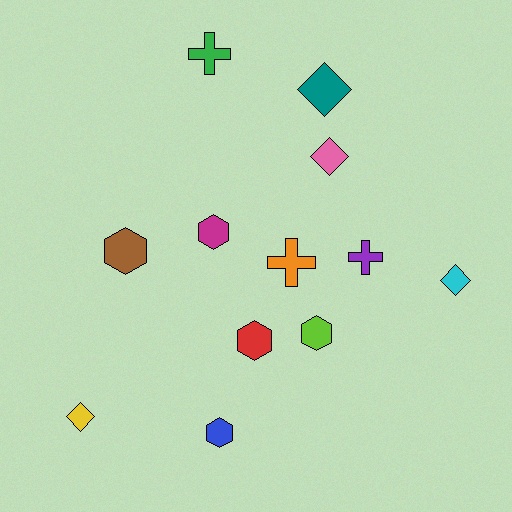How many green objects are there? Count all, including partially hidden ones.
There is 1 green object.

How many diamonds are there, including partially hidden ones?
There are 4 diamonds.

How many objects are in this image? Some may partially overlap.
There are 12 objects.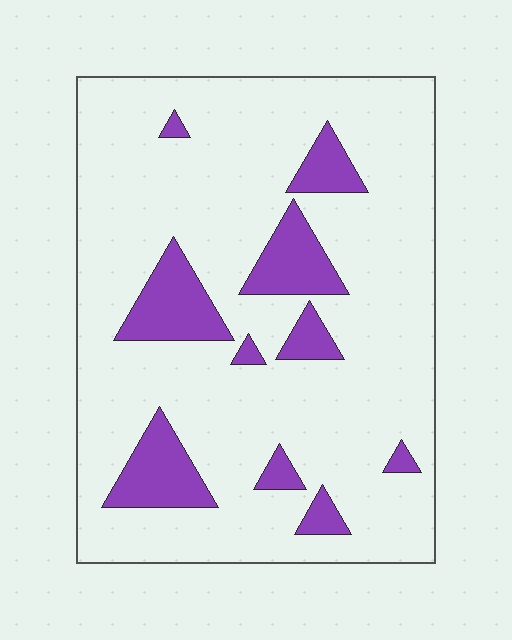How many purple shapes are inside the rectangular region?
10.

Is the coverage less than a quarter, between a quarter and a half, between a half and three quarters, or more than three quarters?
Less than a quarter.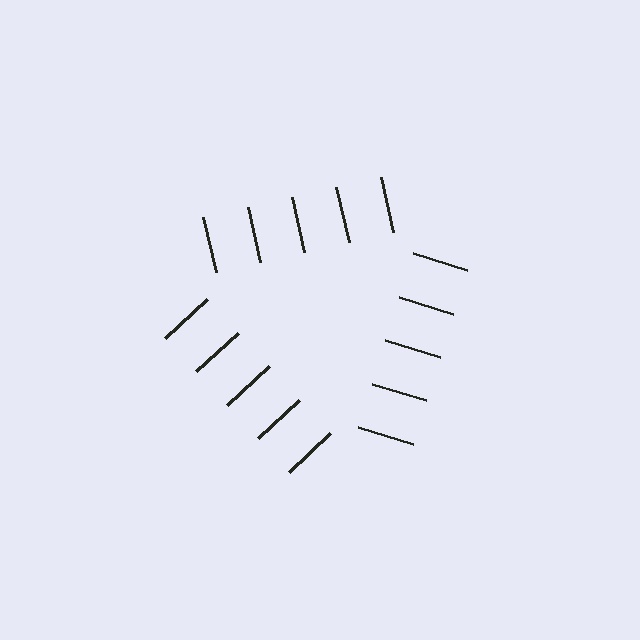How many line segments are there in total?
15 — 5 along each of the 3 edges.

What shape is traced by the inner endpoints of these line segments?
An illusory triangle — the line segments terminate on its edges but no continuous stroke is drawn.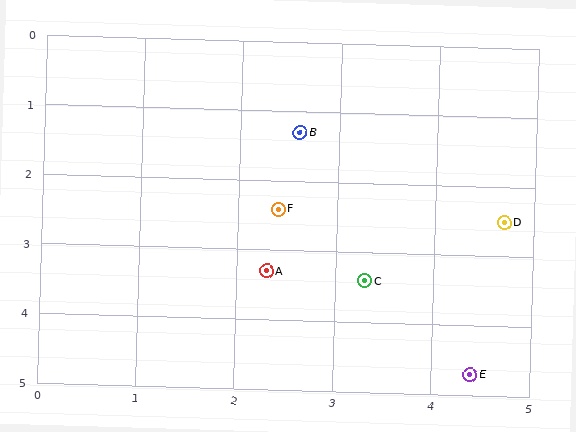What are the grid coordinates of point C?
Point C is at approximately (3.3, 3.4).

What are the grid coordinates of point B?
Point B is at approximately (2.6, 1.3).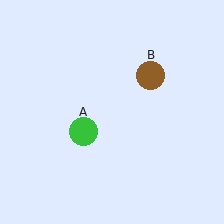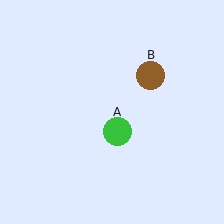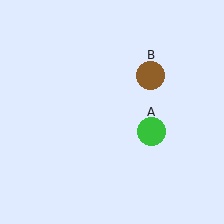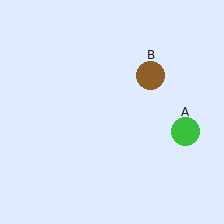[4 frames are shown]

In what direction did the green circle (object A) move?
The green circle (object A) moved right.